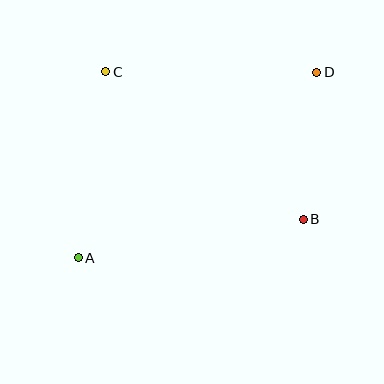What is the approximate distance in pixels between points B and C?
The distance between B and C is approximately 246 pixels.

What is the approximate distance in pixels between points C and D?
The distance between C and D is approximately 211 pixels.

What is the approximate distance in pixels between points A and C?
The distance between A and C is approximately 188 pixels.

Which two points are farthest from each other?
Points A and D are farthest from each other.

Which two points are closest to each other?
Points B and D are closest to each other.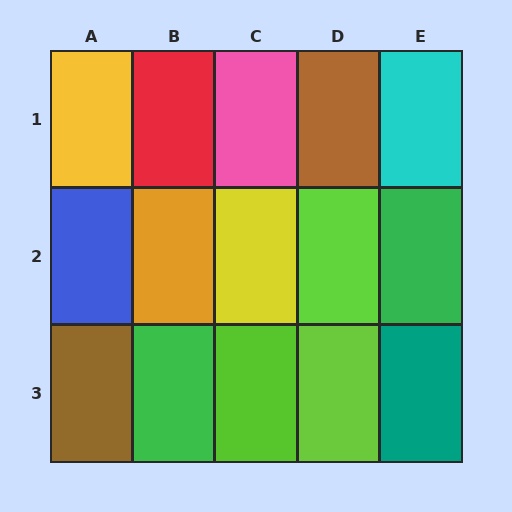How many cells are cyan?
1 cell is cyan.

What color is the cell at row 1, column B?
Red.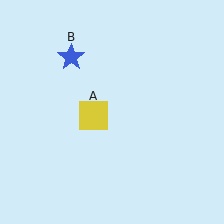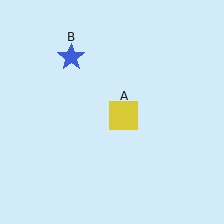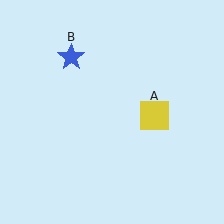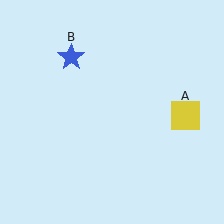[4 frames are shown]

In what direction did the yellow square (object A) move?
The yellow square (object A) moved right.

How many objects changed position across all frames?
1 object changed position: yellow square (object A).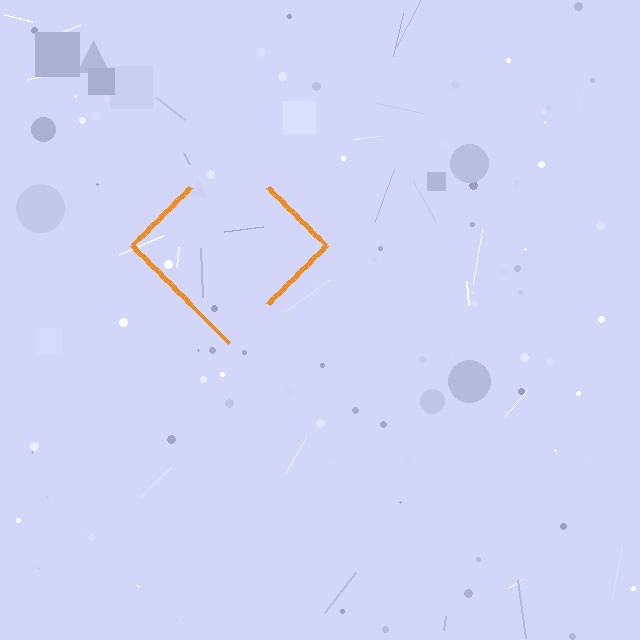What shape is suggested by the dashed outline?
The dashed outline suggests a diamond.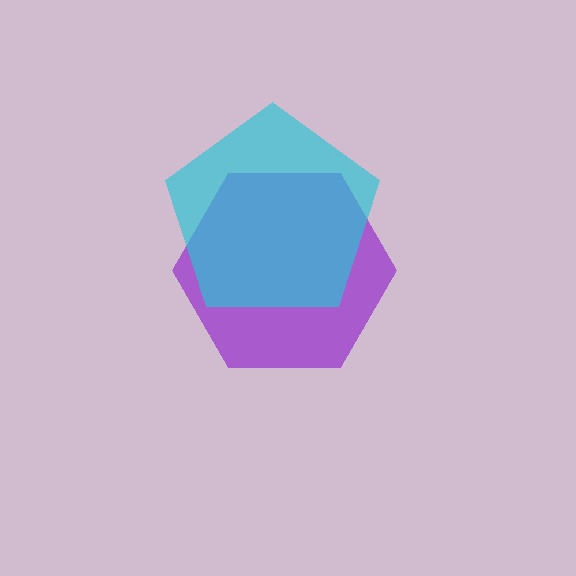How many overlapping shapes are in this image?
There are 2 overlapping shapes in the image.